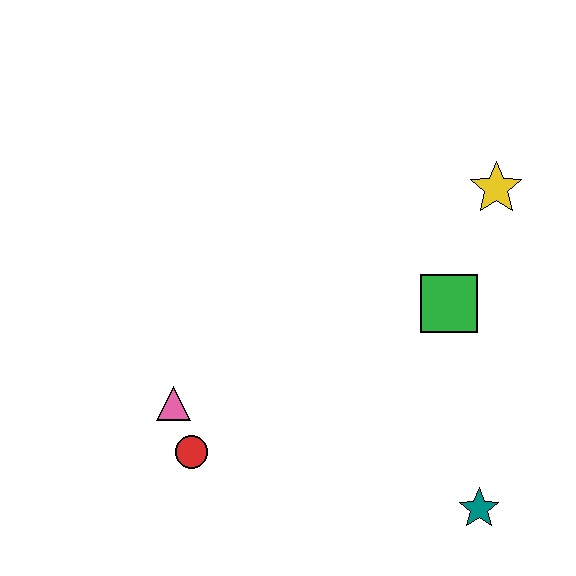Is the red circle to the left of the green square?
Yes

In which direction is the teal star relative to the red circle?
The teal star is to the right of the red circle.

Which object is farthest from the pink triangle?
The yellow star is farthest from the pink triangle.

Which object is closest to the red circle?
The pink triangle is closest to the red circle.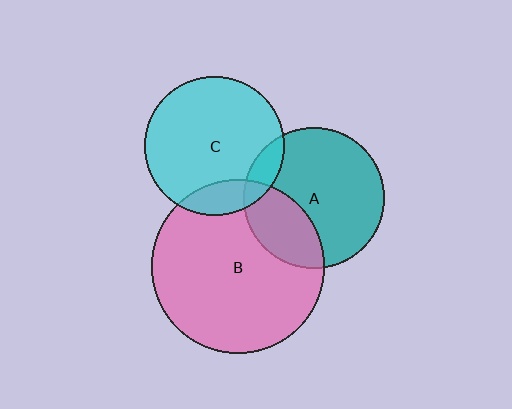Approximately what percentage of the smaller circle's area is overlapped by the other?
Approximately 10%.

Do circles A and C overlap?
Yes.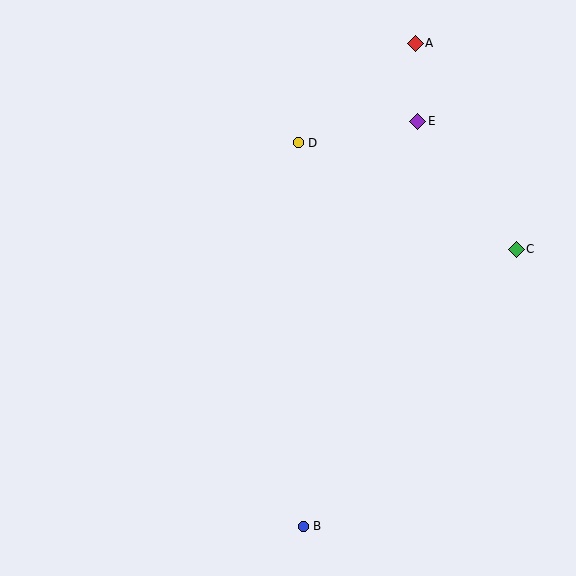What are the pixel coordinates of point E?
Point E is at (418, 121).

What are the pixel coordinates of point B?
Point B is at (303, 526).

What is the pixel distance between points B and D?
The distance between B and D is 383 pixels.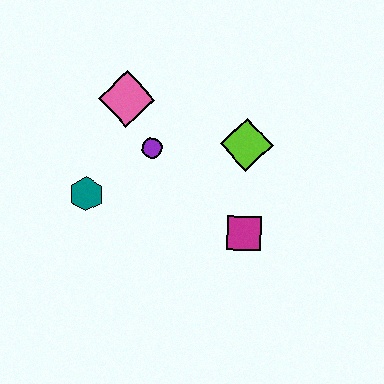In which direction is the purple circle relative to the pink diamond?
The purple circle is below the pink diamond.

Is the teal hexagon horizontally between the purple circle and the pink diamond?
No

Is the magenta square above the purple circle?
No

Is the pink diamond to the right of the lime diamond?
No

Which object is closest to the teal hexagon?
The purple circle is closest to the teal hexagon.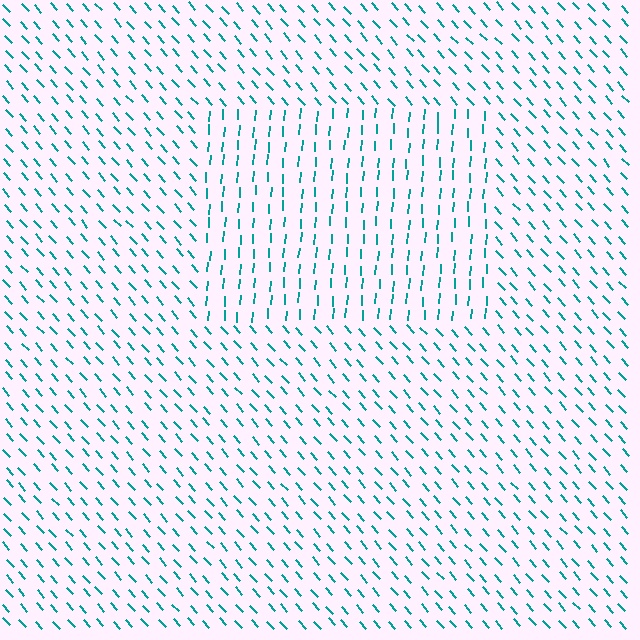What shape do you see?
I see a rectangle.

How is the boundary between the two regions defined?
The boundary is defined purely by a change in line orientation (approximately 45 degrees difference). All lines are the same color and thickness.